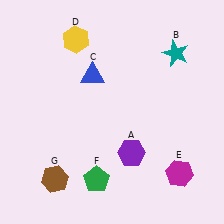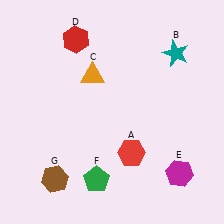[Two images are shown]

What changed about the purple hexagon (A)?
In Image 1, A is purple. In Image 2, it changed to red.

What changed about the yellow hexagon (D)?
In Image 1, D is yellow. In Image 2, it changed to red.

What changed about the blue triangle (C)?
In Image 1, C is blue. In Image 2, it changed to orange.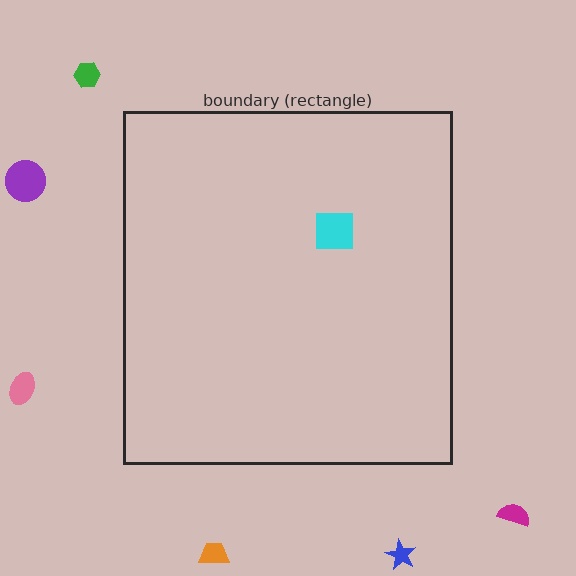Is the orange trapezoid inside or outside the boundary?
Outside.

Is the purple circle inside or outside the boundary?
Outside.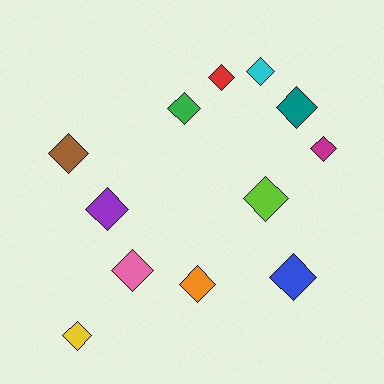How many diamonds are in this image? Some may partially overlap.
There are 12 diamonds.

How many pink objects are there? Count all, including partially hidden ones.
There is 1 pink object.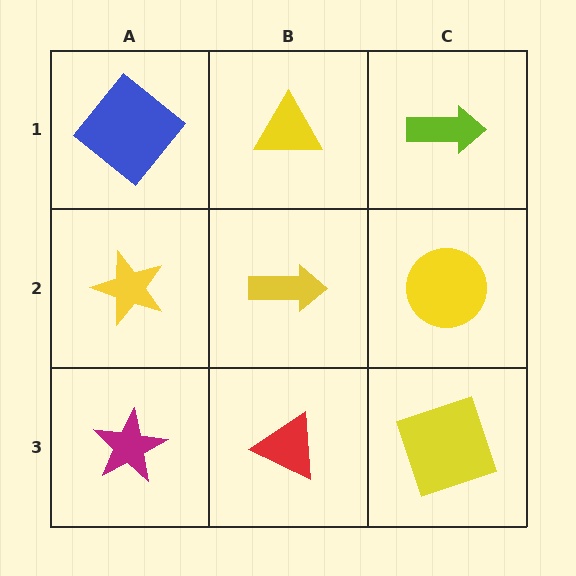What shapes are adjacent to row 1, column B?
A yellow arrow (row 2, column B), a blue diamond (row 1, column A), a lime arrow (row 1, column C).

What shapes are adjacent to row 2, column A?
A blue diamond (row 1, column A), a magenta star (row 3, column A), a yellow arrow (row 2, column B).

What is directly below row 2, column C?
A yellow square.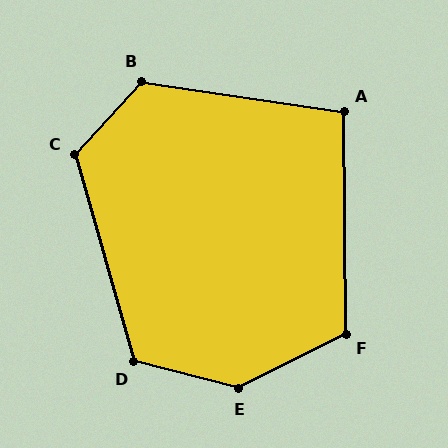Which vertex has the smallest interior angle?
A, at approximately 99 degrees.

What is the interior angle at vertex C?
Approximately 122 degrees (obtuse).